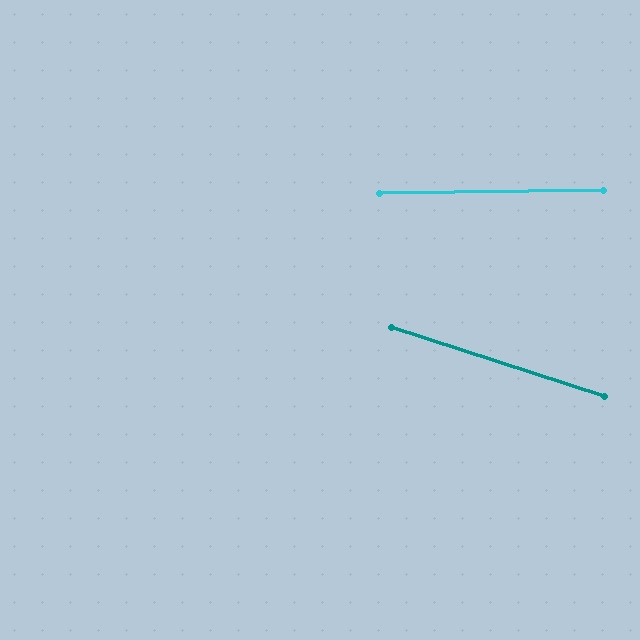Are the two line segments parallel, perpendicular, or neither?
Neither parallel nor perpendicular — they differ by about 19°.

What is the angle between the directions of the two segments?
Approximately 19 degrees.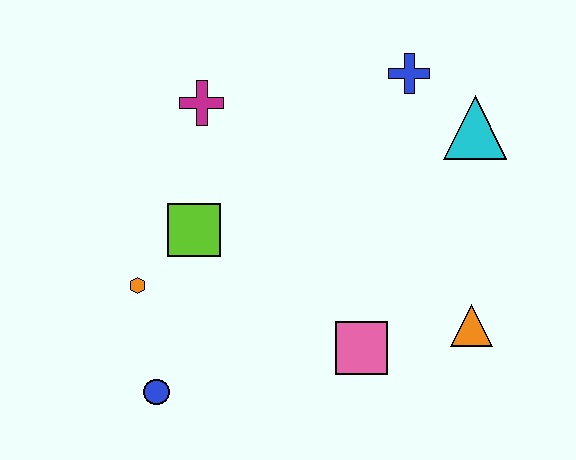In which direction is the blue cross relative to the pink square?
The blue cross is above the pink square.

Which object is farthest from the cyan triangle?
The blue circle is farthest from the cyan triangle.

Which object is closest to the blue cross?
The cyan triangle is closest to the blue cross.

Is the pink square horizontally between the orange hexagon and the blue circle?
No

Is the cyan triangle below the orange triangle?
No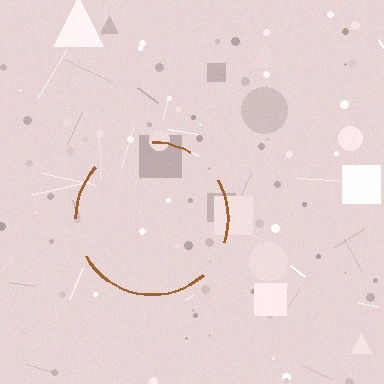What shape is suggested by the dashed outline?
The dashed outline suggests a circle.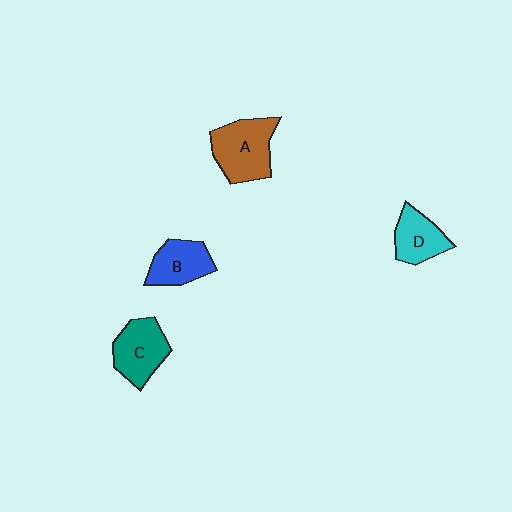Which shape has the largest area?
Shape A (brown).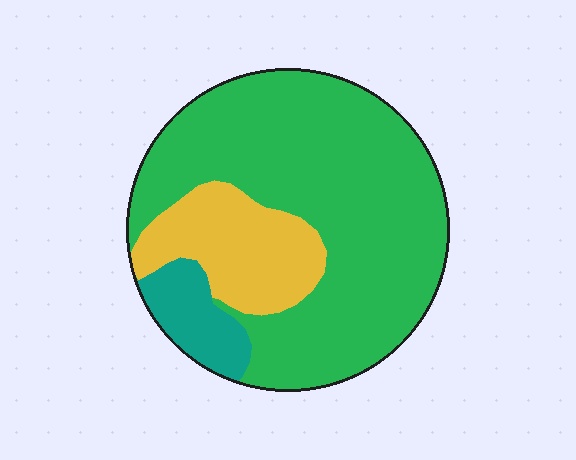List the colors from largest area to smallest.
From largest to smallest: green, yellow, teal.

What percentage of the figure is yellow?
Yellow covers around 20% of the figure.